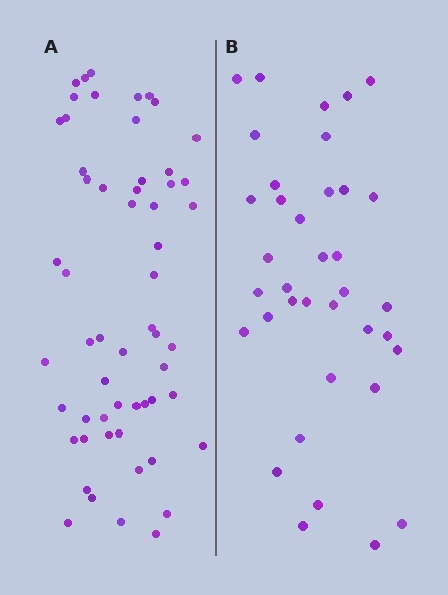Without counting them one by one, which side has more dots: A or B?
Region A (the left region) has more dots.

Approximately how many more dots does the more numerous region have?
Region A has approximately 20 more dots than region B.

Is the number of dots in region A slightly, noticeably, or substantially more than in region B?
Region A has substantially more. The ratio is roughly 1.5 to 1.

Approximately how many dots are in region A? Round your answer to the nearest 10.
About 60 dots. (The exact count is 57, which rounds to 60.)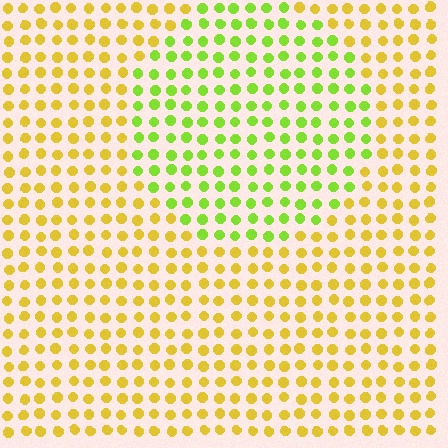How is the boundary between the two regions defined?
The boundary is defined purely by a slight shift in hue (about 43 degrees). Spacing, size, and orientation are identical on both sides.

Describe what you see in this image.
The image is filled with small yellow elements in a uniform arrangement. A circle-shaped region is visible where the elements are tinted to a slightly different hue, forming a subtle color boundary.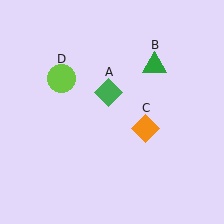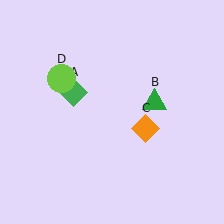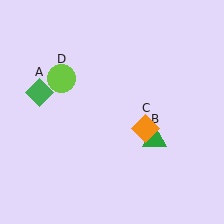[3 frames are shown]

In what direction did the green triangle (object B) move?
The green triangle (object B) moved down.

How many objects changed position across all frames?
2 objects changed position: green diamond (object A), green triangle (object B).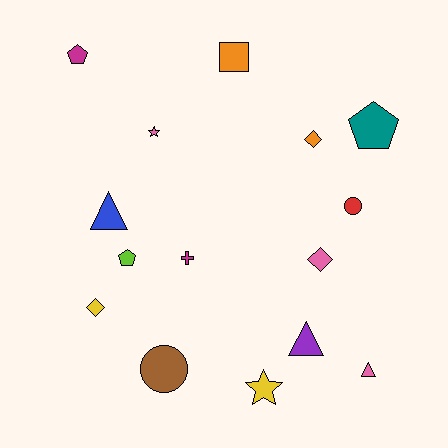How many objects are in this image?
There are 15 objects.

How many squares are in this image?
There is 1 square.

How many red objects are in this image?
There is 1 red object.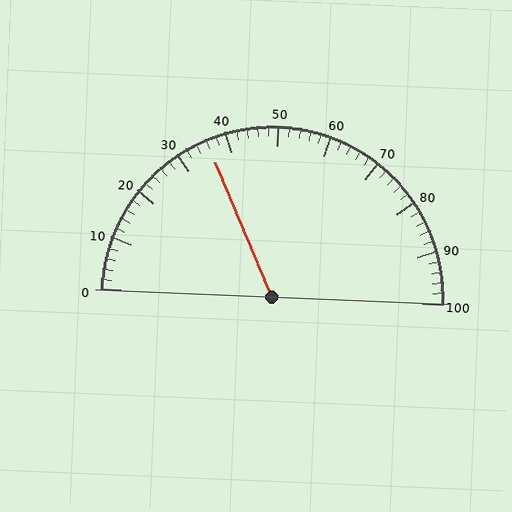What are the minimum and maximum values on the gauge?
The gauge ranges from 0 to 100.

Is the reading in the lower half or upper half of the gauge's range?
The reading is in the lower half of the range (0 to 100).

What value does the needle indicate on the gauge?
The needle indicates approximately 36.